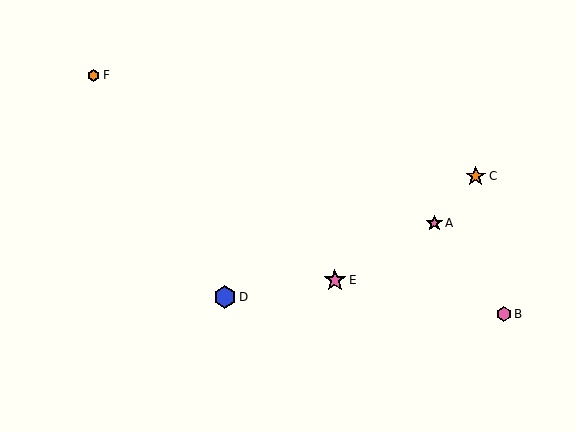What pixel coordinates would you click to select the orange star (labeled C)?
Click at (476, 176) to select the orange star C.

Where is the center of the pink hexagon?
The center of the pink hexagon is at (504, 314).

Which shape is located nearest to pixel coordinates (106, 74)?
The orange hexagon (labeled F) at (93, 76) is nearest to that location.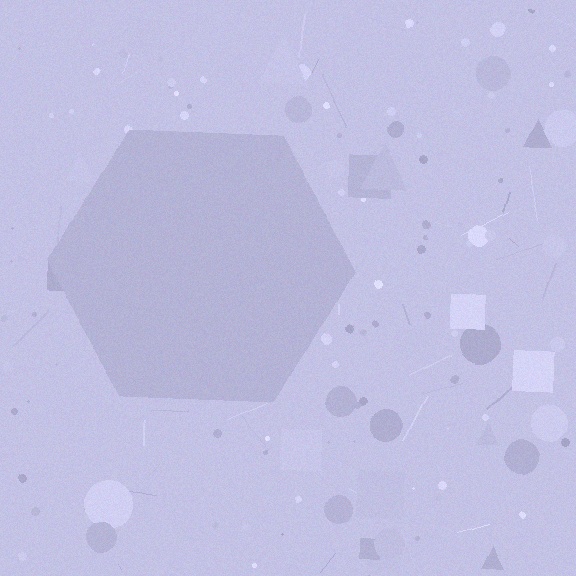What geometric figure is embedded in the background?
A hexagon is embedded in the background.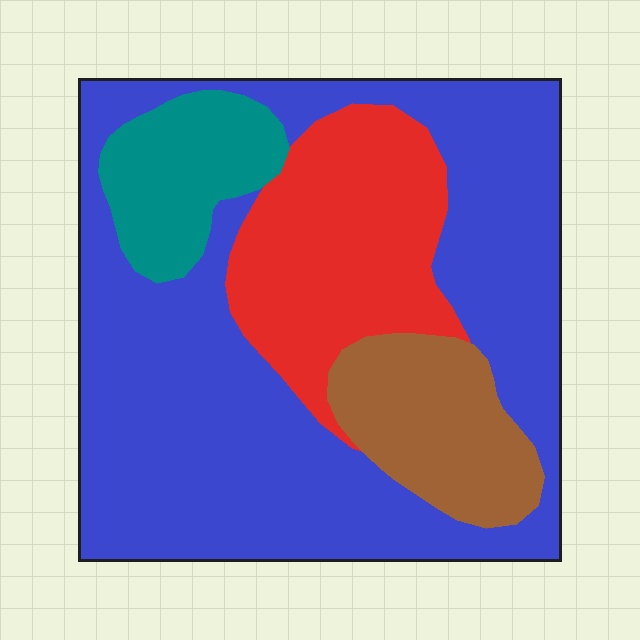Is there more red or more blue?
Blue.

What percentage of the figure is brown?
Brown takes up about one eighth (1/8) of the figure.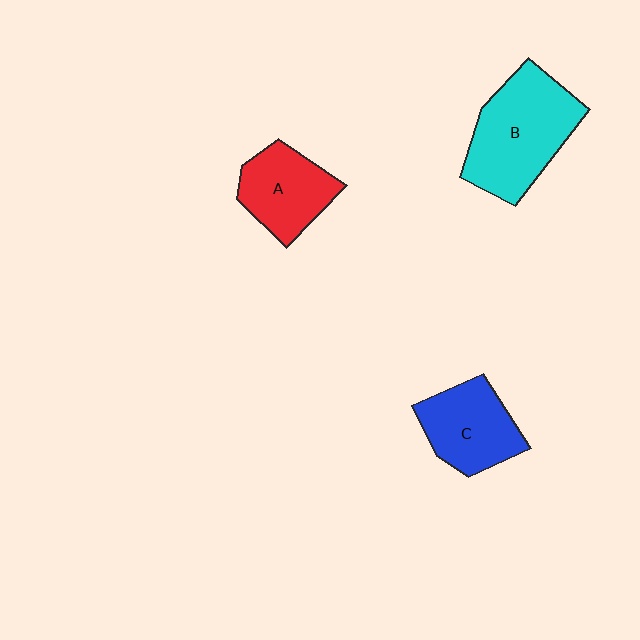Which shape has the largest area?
Shape B (cyan).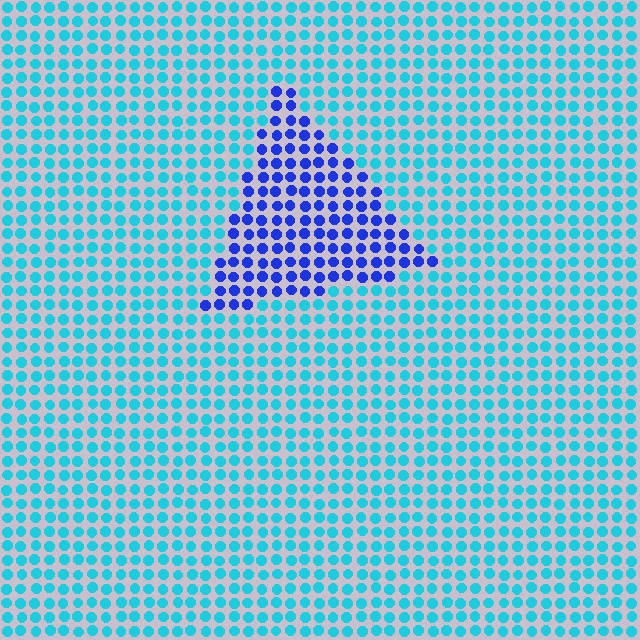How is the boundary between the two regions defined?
The boundary is defined purely by a slight shift in hue (about 47 degrees). Spacing, size, and orientation are identical on both sides.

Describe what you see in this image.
The image is filled with small cyan elements in a uniform arrangement. A triangle-shaped region is visible where the elements are tinted to a slightly different hue, forming a subtle color boundary.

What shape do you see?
I see a triangle.